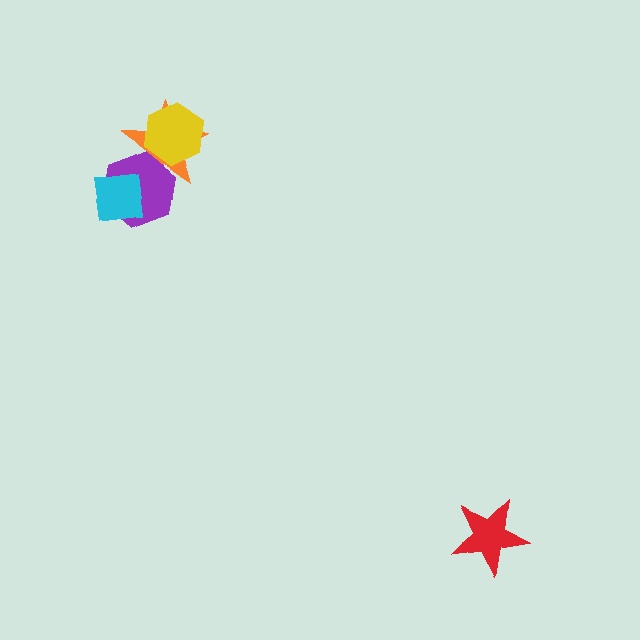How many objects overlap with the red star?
0 objects overlap with the red star.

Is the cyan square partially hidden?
No, no other shape covers it.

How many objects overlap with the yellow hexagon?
1 object overlaps with the yellow hexagon.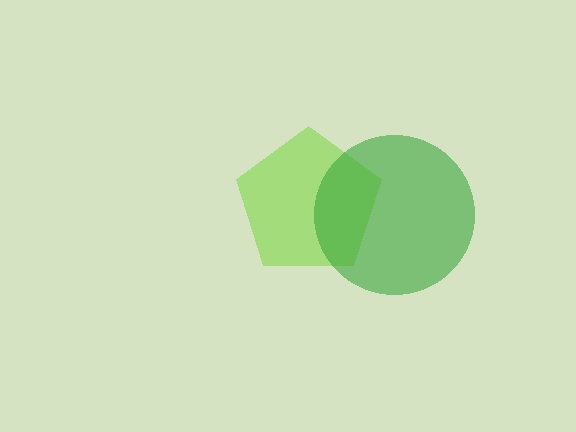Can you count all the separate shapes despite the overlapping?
Yes, there are 2 separate shapes.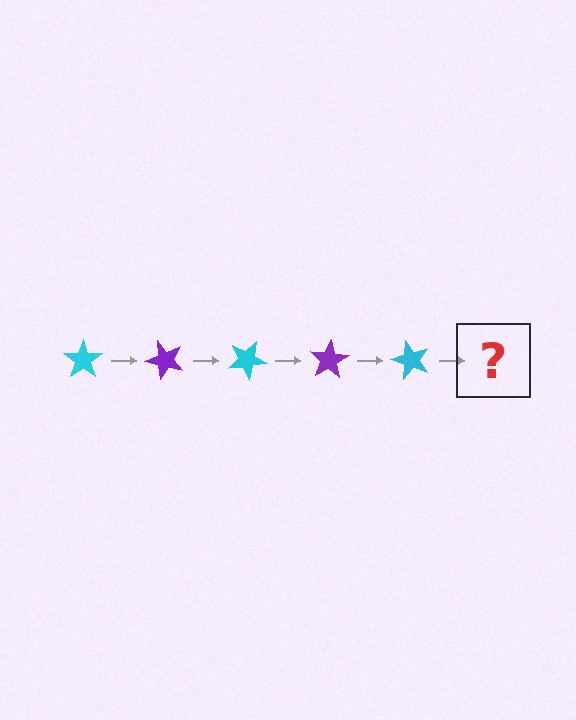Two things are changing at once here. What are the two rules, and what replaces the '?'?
The two rules are that it rotates 50 degrees each step and the color cycles through cyan and purple. The '?' should be a purple star, rotated 250 degrees from the start.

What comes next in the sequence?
The next element should be a purple star, rotated 250 degrees from the start.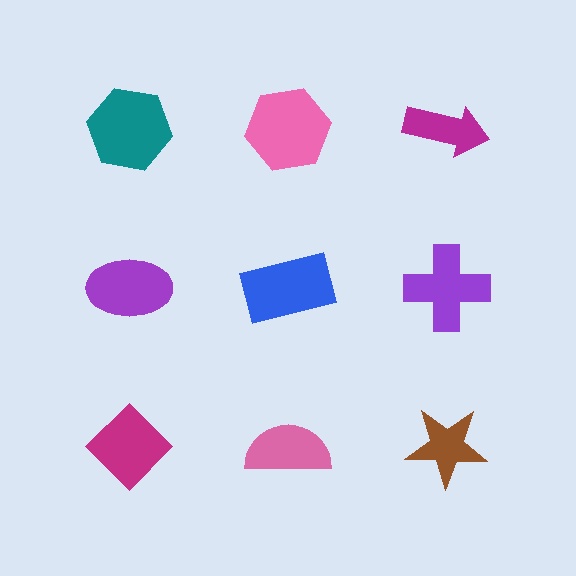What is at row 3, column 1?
A magenta diamond.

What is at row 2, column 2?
A blue rectangle.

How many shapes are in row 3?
3 shapes.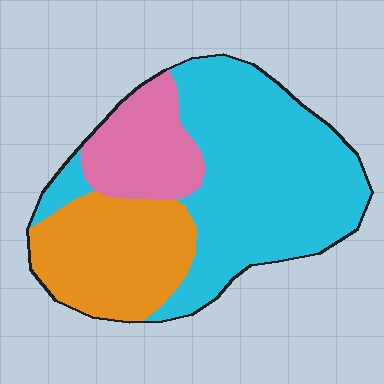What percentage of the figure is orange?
Orange covers about 25% of the figure.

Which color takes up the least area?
Pink, at roughly 20%.